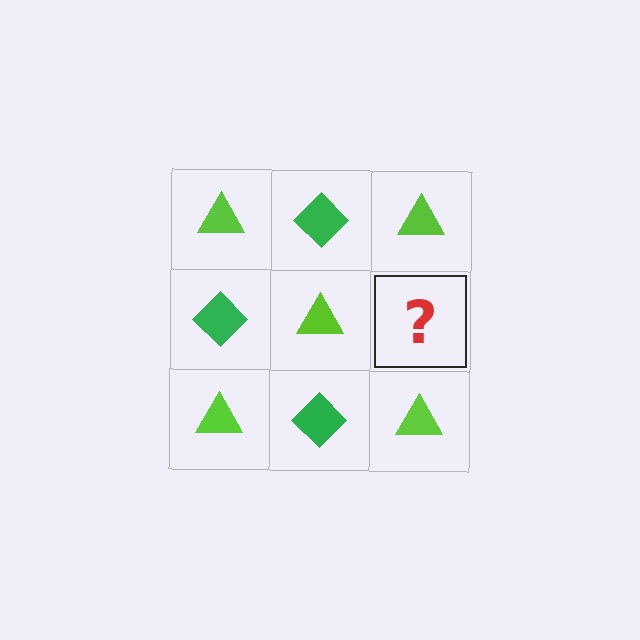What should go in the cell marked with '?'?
The missing cell should contain a green diamond.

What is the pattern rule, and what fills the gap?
The rule is that it alternates lime triangle and green diamond in a checkerboard pattern. The gap should be filled with a green diamond.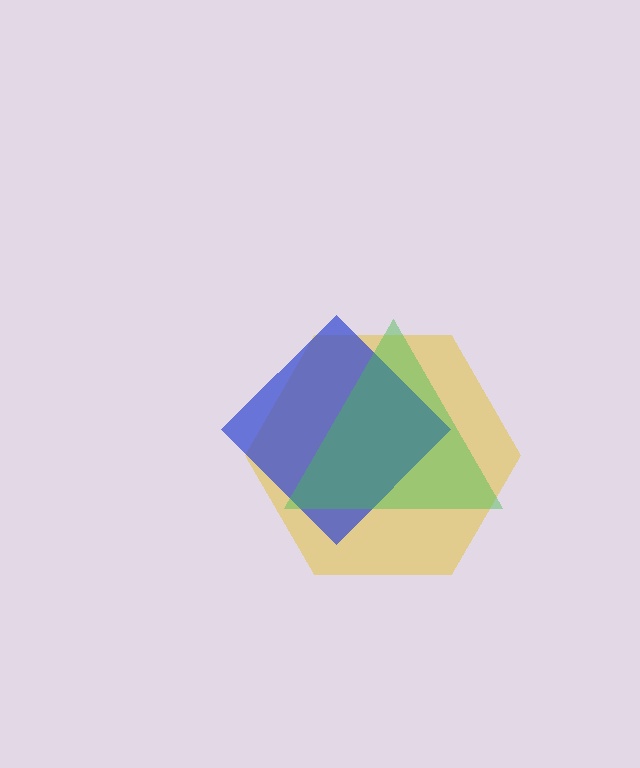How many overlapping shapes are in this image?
There are 3 overlapping shapes in the image.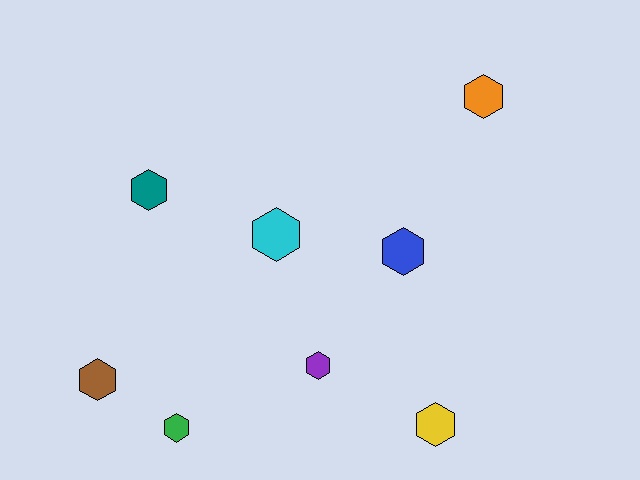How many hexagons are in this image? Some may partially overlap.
There are 8 hexagons.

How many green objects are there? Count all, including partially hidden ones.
There is 1 green object.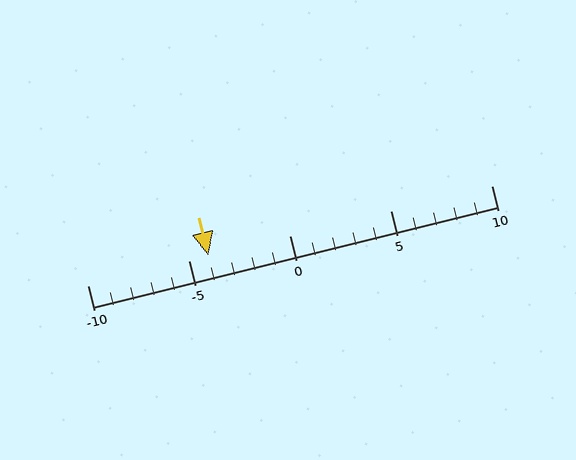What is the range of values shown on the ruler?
The ruler shows values from -10 to 10.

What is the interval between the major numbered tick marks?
The major tick marks are spaced 5 units apart.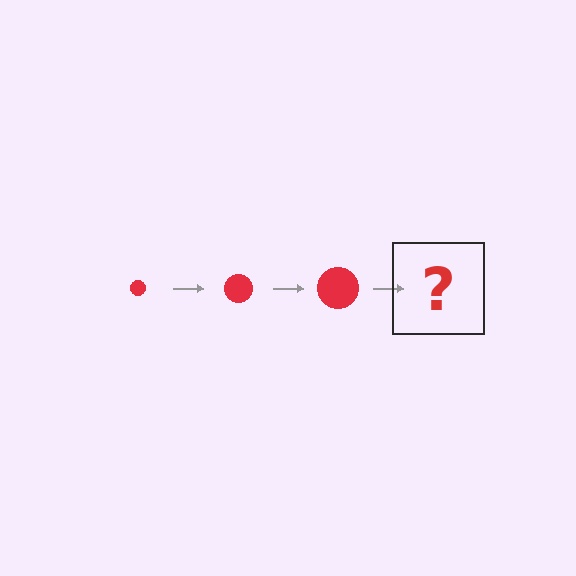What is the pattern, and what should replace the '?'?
The pattern is that the circle gets progressively larger each step. The '?' should be a red circle, larger than the previous one.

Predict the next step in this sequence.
The next step is a red circle, larger than the previous one.